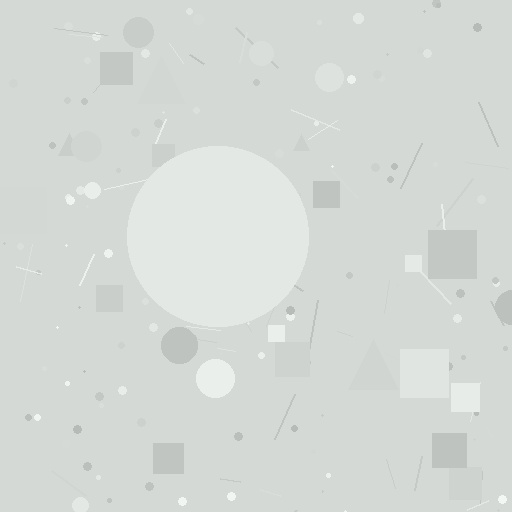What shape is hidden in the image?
A circle is hidden in the image.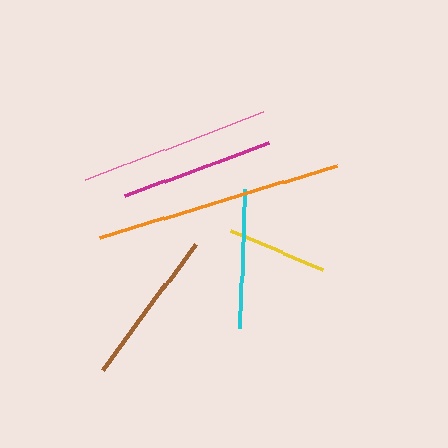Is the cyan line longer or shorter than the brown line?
The brown line is longer than the cyan line.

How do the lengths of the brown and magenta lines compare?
The brown and magenta lines are approximately the same length.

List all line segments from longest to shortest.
From longest to shortest: orange, pink, brown, magenta, cyan, yellow.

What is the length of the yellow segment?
The yellow segment is approximately 99 pixels long.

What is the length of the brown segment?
The brown segment is approximately 157 pixels long.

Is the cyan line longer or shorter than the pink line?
The pink line is longer than the cyan line.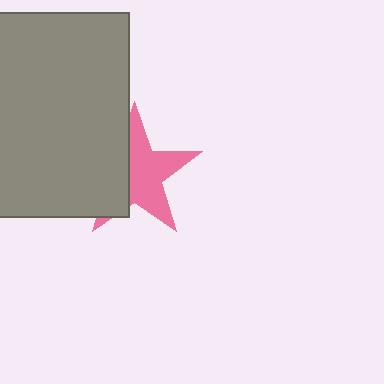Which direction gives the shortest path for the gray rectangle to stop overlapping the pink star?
Moving left gives the shortest separation.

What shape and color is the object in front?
The object in front is a gray rectangle.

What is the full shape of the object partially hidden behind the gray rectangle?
The partially hidden object is a pink star.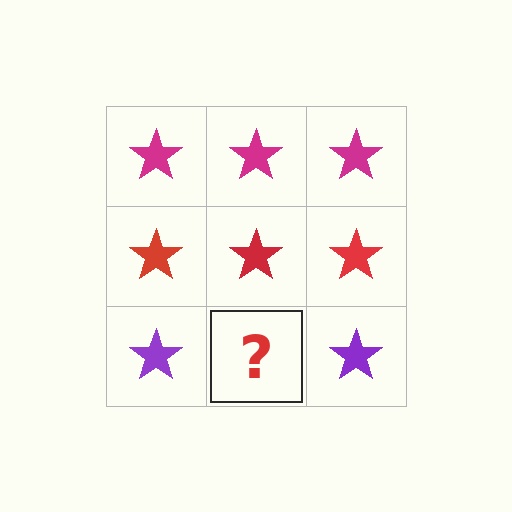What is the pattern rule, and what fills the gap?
The rule is that each row has a consistent color. The gap should be filled with a purple star.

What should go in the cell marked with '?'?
The missing cell should contain a purple star.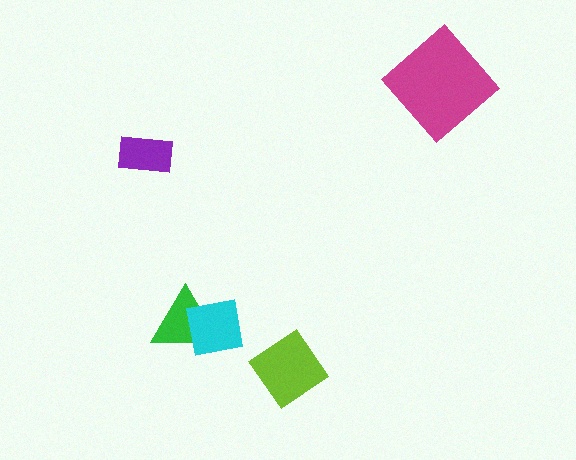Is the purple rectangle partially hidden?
No, no other shape covers it.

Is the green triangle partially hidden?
Yes, it is partially covered by another shape.